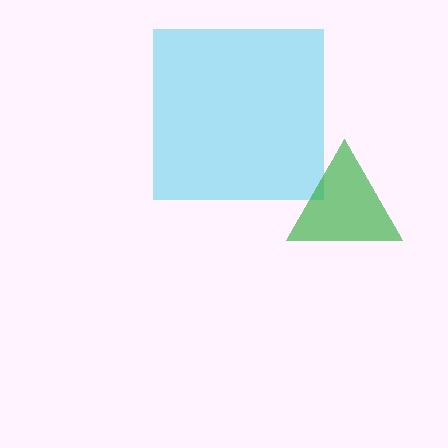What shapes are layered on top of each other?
The layered shapes are: a cyan square, a green triangle.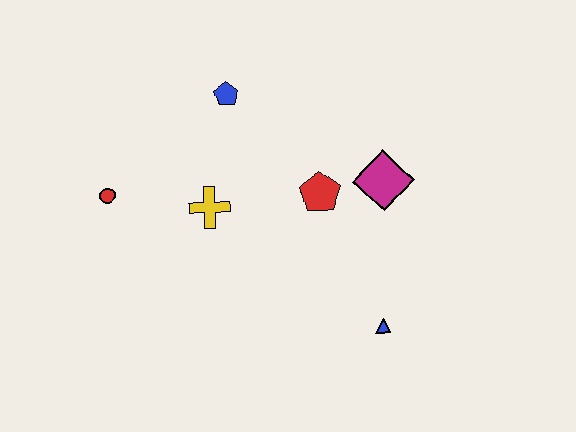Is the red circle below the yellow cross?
No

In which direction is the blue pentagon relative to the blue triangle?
The blue pentagon is above the blue triangle.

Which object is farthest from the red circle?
The blue triangle is farthest from the red circle.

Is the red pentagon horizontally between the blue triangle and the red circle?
Yes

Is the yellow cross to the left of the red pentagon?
Yes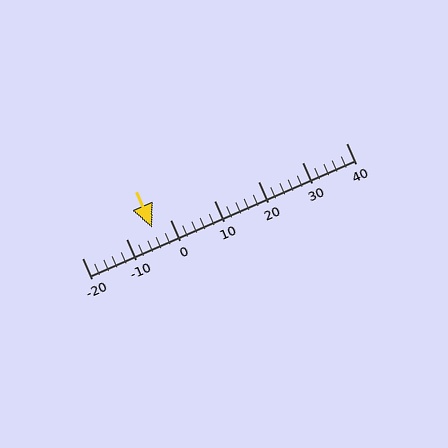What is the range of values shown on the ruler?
The ruler shows values from -20 to 40.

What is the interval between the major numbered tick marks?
The major tick marks are spaced 10 units apart.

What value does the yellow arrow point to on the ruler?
The yellow arrow points to approximately -4.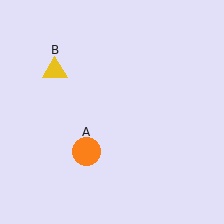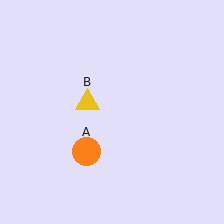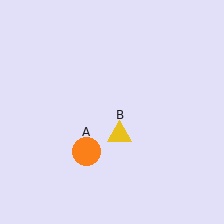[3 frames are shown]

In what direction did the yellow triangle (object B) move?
The yellow triangle (object B) moved down and to the right.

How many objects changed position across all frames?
1 object changed position: yellow triangle (object B).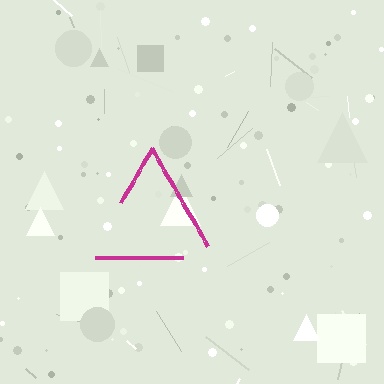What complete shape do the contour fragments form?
The contour fragments form a triangle.